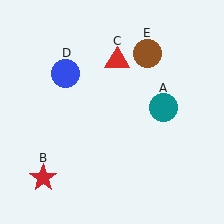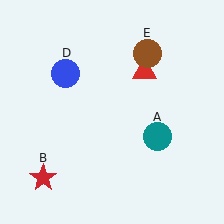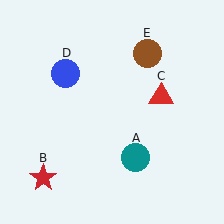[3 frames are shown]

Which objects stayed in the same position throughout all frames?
Red star (object B) and blue circle (object D) and brown circle (object E) remained stationary.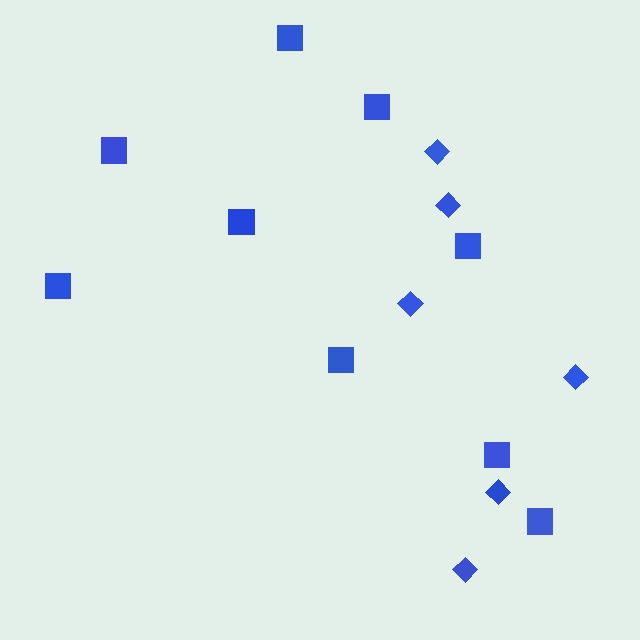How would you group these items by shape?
There are 2 groups: one group of diamonds (6) and one group of squares (9).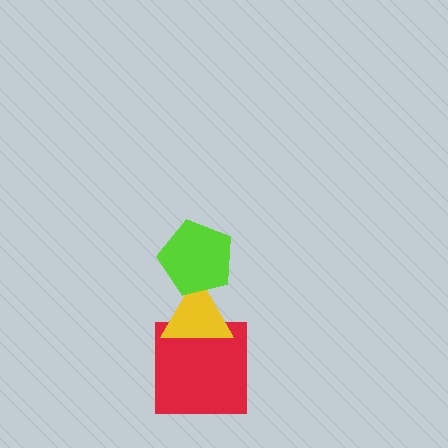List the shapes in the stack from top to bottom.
From top to bottom: the lime pentagon, the yellow triangle, the red square.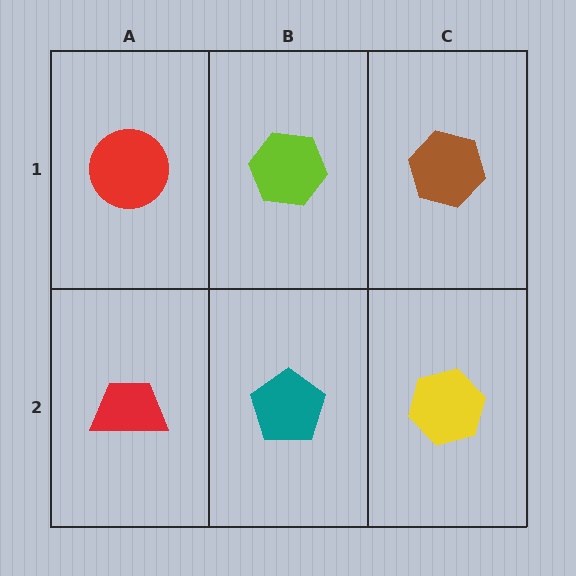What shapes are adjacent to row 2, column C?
A brown hexagon (row 1, column C), a teal pentagon (row 2, column B).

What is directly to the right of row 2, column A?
A teal pentagon.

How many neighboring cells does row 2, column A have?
2.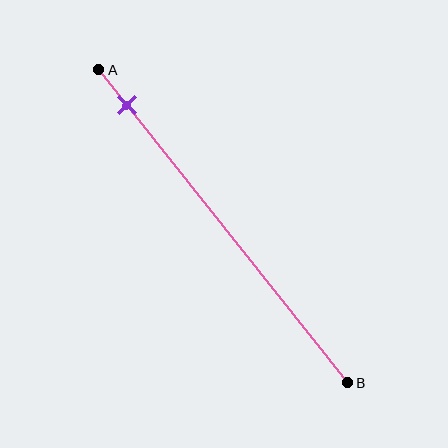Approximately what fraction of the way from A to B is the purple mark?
The purple mark is approximately 10% of the way from A to B.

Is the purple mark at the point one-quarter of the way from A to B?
No, the mark is at about 10% from A, not at the 25% one-quarter point.